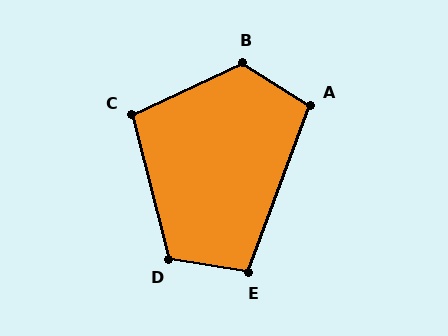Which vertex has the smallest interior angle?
C, at approximately 101 degrees.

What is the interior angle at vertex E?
Approximately 101 degrees (obtuse).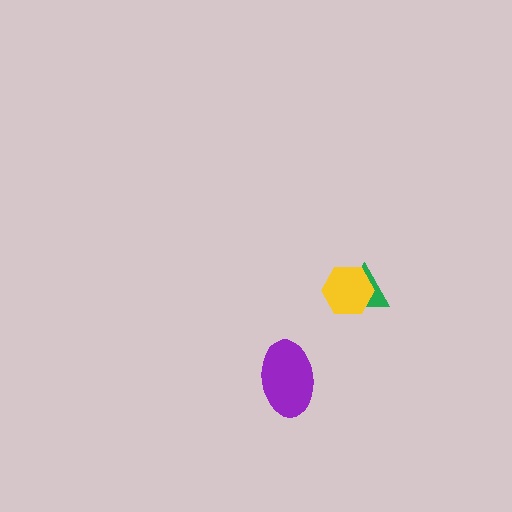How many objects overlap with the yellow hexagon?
1 object overlaps with the yellow hexagon.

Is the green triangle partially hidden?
Yes, it is partially covered by another shape.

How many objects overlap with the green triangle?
1 object overlaps with the green triangle.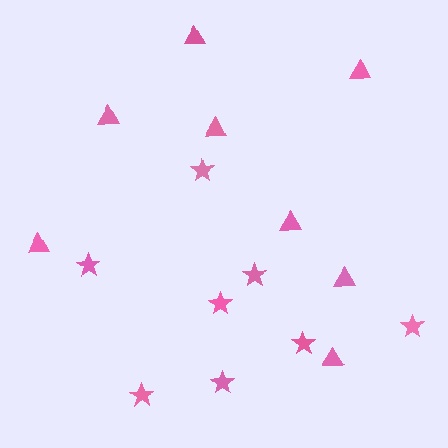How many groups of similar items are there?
There are 2 groups: one group of triangles (8) and one group of stars (8).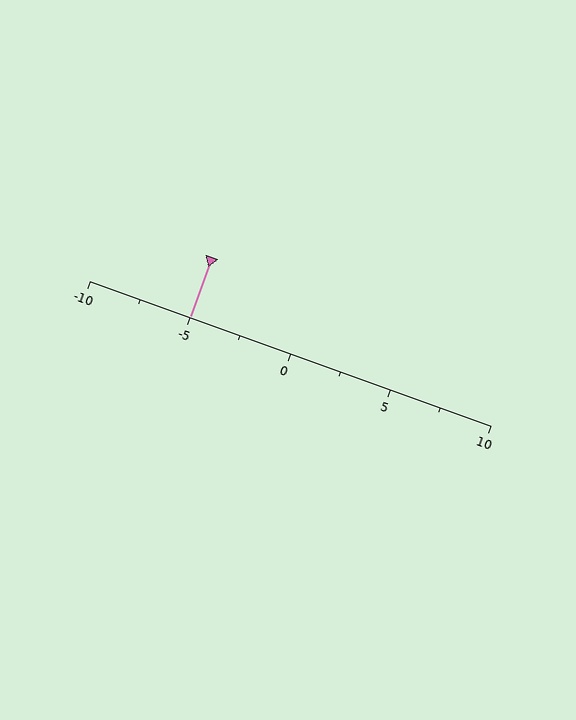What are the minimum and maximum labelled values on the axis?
The axis runs from -10 to 10.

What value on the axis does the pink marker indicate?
The marker indicates approximately -5.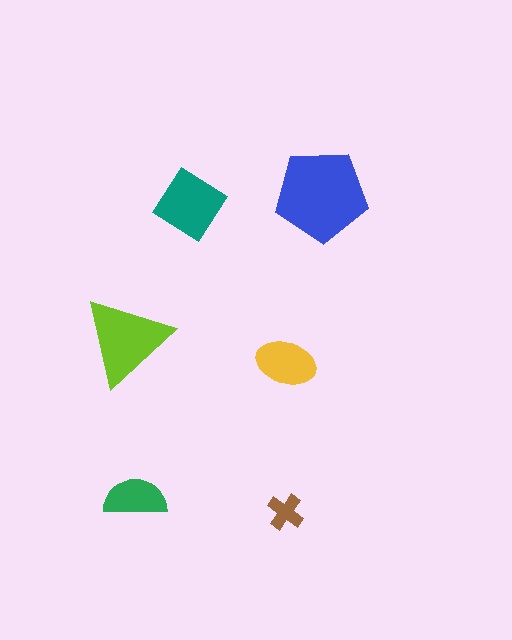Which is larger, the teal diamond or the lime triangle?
The lime triangle.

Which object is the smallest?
The brown cross.